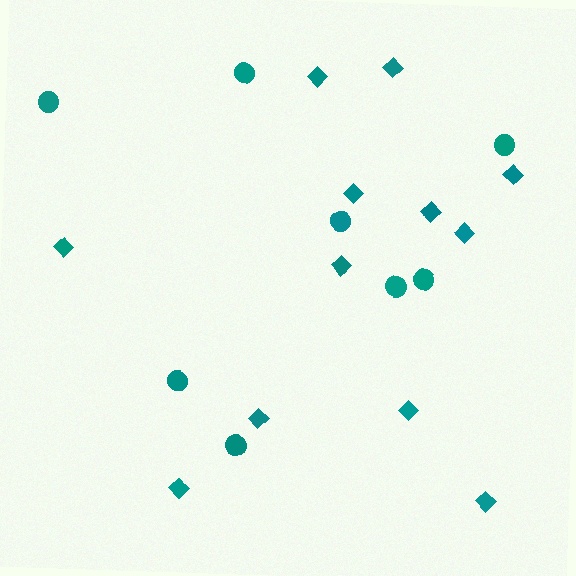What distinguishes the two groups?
There are 2 groups: one group of circles (8) and one group of diamonds (12).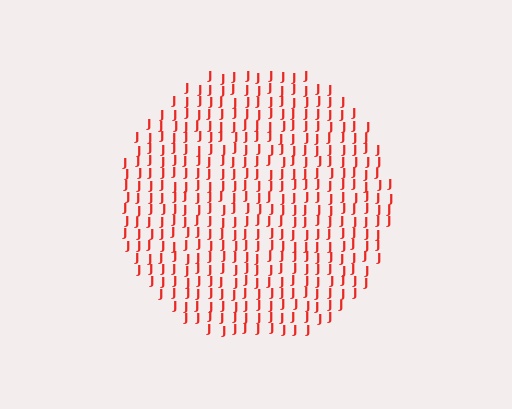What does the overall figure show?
The overall figure shows a circle.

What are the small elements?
The small elements are letter J's.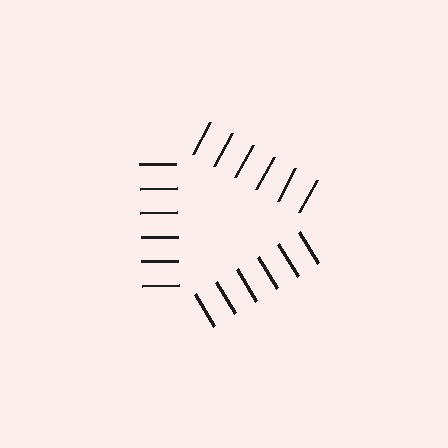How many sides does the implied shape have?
3 sides — the line-ends trace a triangle.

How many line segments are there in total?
18 — 6 along each of the 3 edges.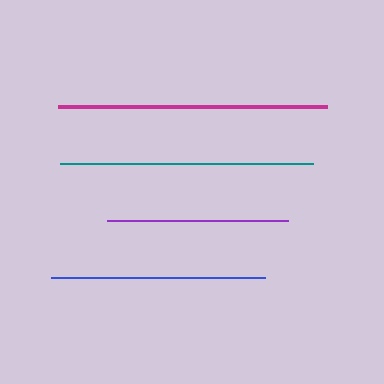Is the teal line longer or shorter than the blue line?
The teal line is longer than the blue line.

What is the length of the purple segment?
The purple segment is approximately 181 pixels long.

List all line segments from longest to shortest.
From longest to shortest: magenta, teal, blue, purple.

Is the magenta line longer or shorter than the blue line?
The magenta line is longer than the blue line.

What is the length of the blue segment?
The blue segment is approximately 214 pixels long.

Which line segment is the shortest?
The purple line is the shortest at approximately 181 pixels.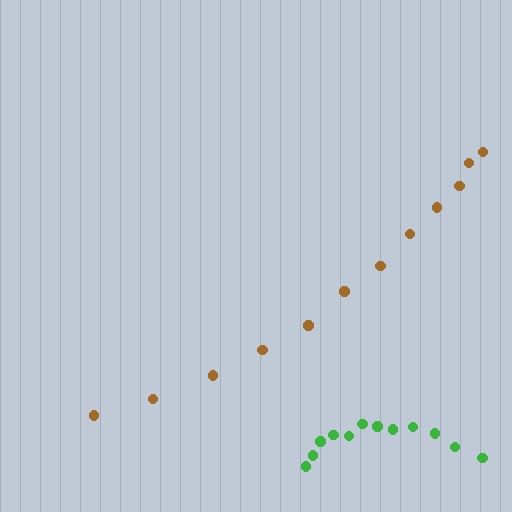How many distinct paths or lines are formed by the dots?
There are 2 distinct paths.